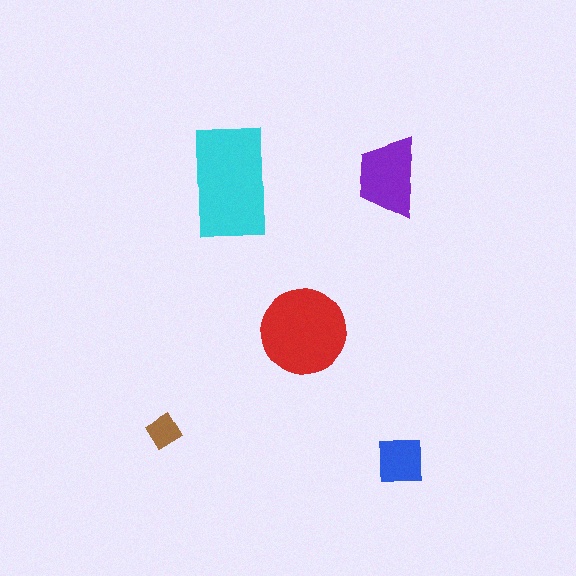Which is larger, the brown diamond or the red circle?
The red circle.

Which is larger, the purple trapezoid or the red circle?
The red circle.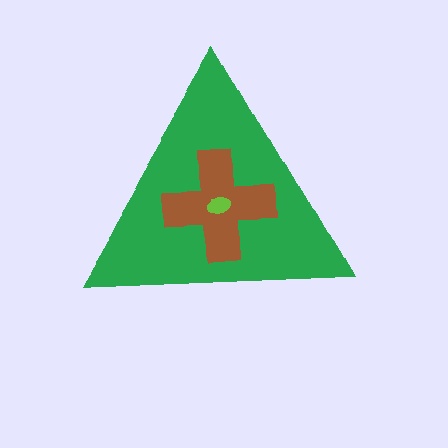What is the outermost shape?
The green triangle.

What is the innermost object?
The lime ellipse.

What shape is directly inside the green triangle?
The brown cross.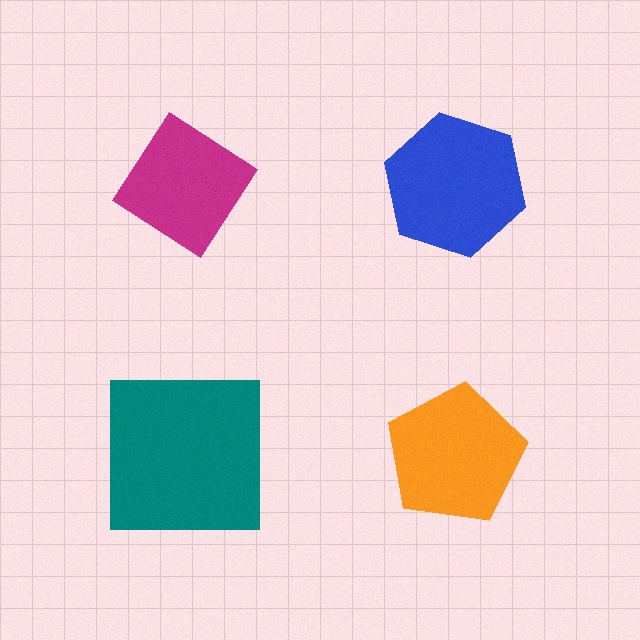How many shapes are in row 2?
2 shapes.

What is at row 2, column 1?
A teal square.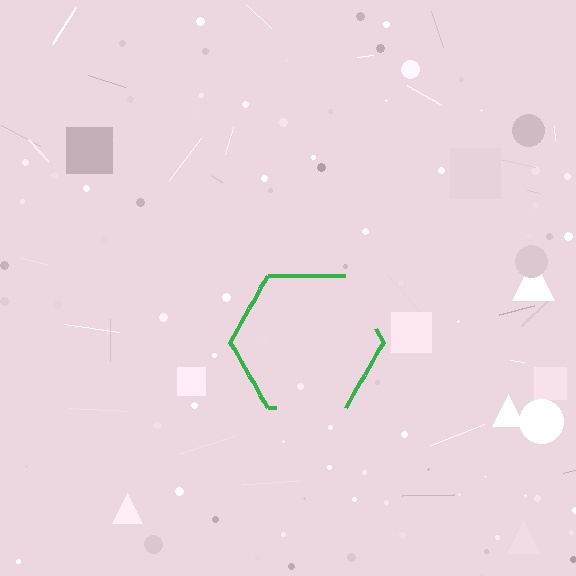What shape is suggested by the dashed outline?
The dashed outline suggests a hexagon.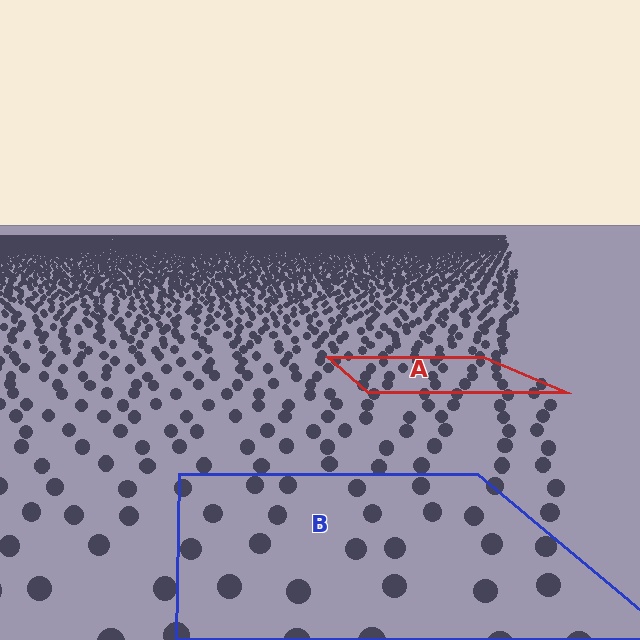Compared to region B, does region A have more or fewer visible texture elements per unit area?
Region A has more texture elements per unit area — they are packed more densely because it is farther away.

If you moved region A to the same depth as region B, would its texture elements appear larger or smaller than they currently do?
They would appear larger. At a closer depth, the same texture elements are projected at a bigger on-screen size.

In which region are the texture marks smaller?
The texture marks are smaller in region A, because it is farther away.